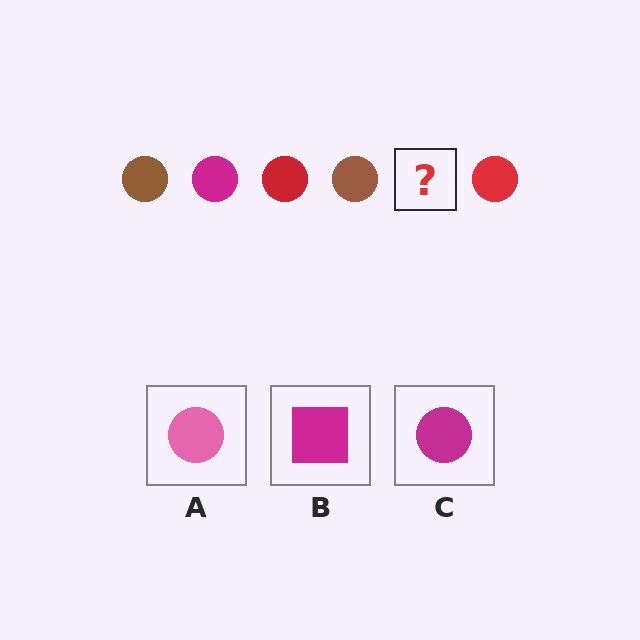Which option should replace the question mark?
Option C.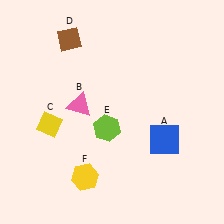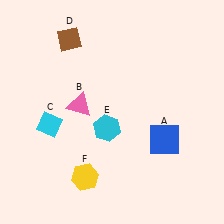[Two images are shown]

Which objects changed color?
C changed from yellow to cyan. E changed from lime to cyan.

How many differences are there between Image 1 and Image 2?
There are 2 differences between the two images.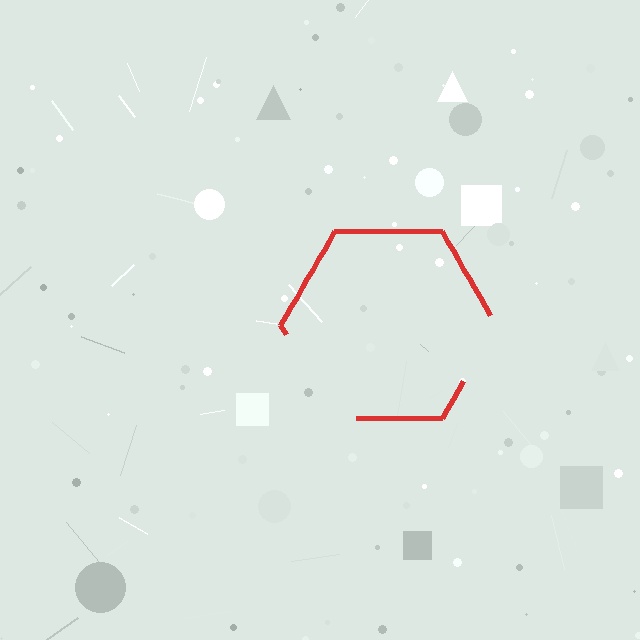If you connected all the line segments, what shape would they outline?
They would outline a hexagon.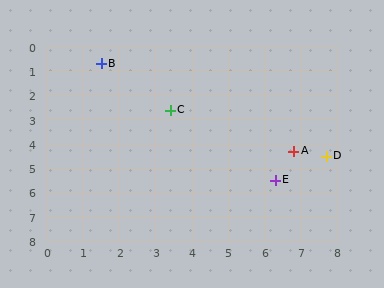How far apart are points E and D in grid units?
Points E and D are about 1.7 grid units apart.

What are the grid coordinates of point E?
Point E is at approximately (6.3, 5.5).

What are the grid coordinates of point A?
Point A is at approximately (6.8, 4.3).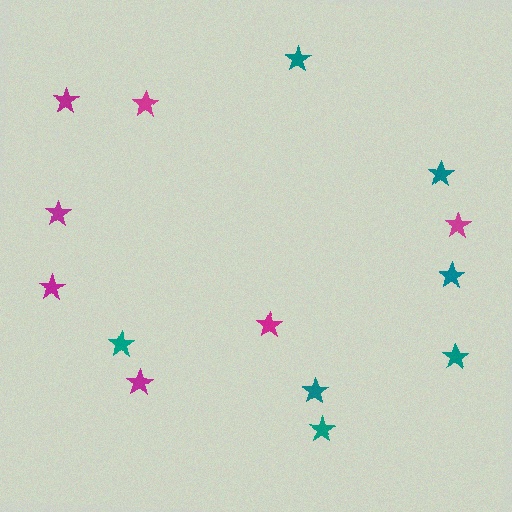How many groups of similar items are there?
There are 2 groups: one group of magenta stars (7) and one group of teal stars (7).